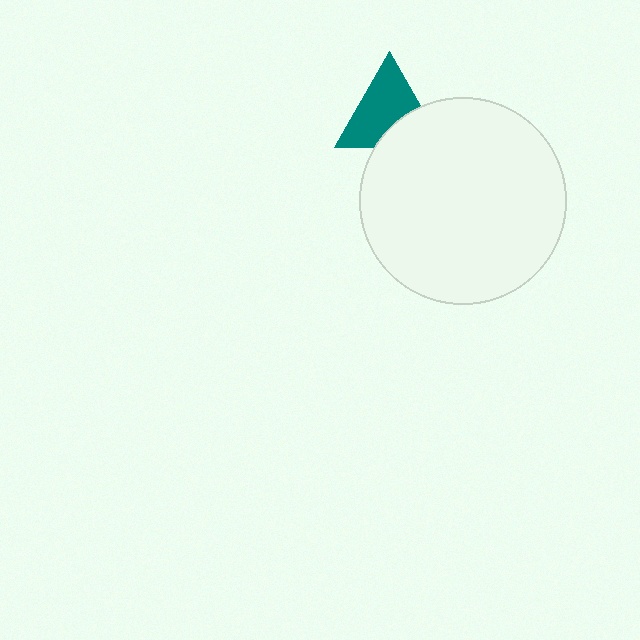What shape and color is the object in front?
The object in front is a white circle.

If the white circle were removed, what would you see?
You would see the complete teal triangle.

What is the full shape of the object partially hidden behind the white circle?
The partially hidden object is a teal triangle.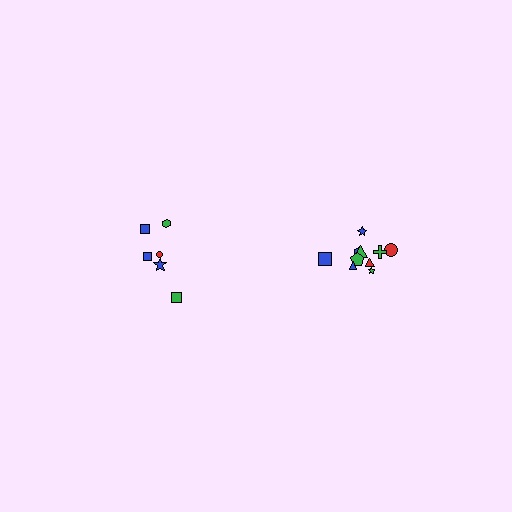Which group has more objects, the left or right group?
The right group.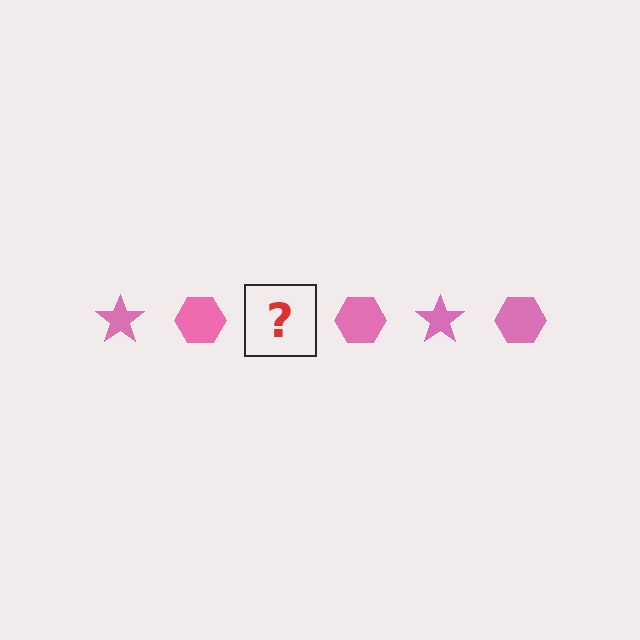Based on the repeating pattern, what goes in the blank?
The blank should be a pink star.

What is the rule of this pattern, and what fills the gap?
The rule is that the pattern cycles through star, hexagon shapes in pink. The gap should be filled with a pink star.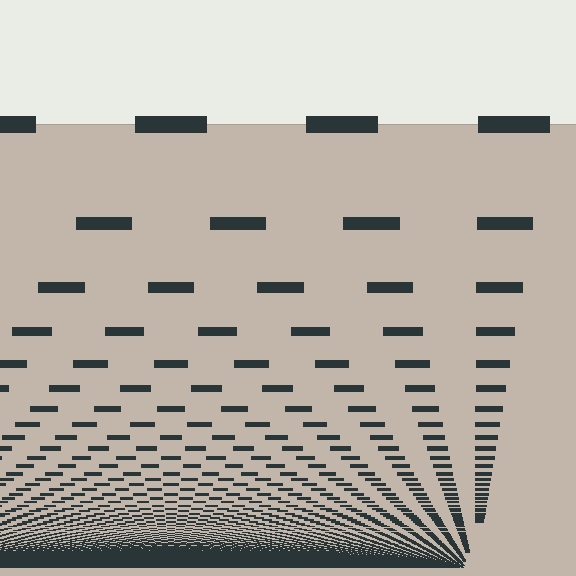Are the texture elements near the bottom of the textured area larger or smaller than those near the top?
Smaller. The gradient is inverted — elements near the bottom are smaller and denser.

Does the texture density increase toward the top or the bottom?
Density increases toward the bottom.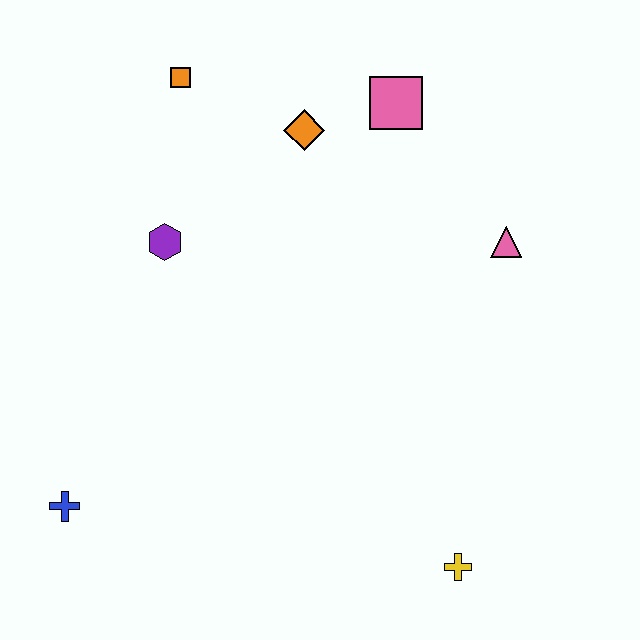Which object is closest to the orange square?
The orange diamond is closest to the orange square.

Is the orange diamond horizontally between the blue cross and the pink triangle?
Yes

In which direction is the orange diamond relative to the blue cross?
The orange diamond is above the blue cross.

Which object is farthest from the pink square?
The blue cross is farthest from the pink square.